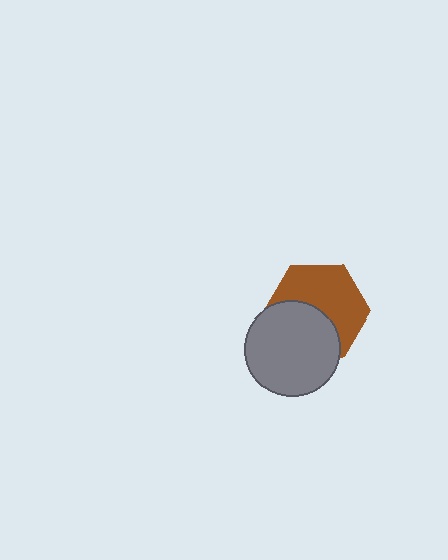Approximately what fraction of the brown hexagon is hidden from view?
Roughly 43% of the brown hexagon is hidden behind the gray circle.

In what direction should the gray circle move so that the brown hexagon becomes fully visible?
The gray circle should move down. That is the shortest direction to clear the overlap and leave the brown hexagon fully visible.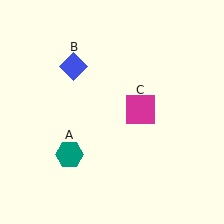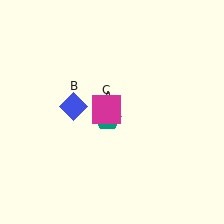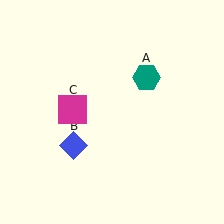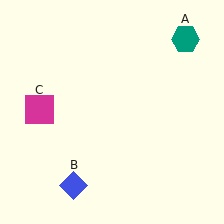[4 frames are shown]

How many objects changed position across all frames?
3 objects changed position: teal hexagon (object A), blue diamond (object B), magenta square (object C).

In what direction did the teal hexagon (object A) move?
The teal hexagon (object A) moved up and to the right.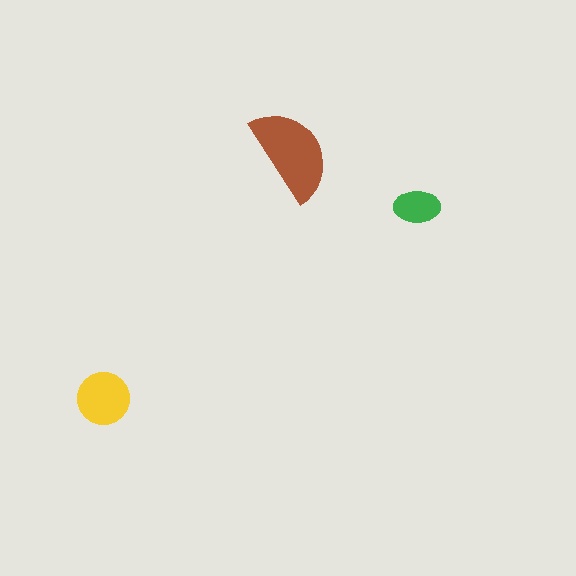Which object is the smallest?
The green ellipse.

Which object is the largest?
The brown semicircle.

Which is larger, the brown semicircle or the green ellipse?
The brown semicircle.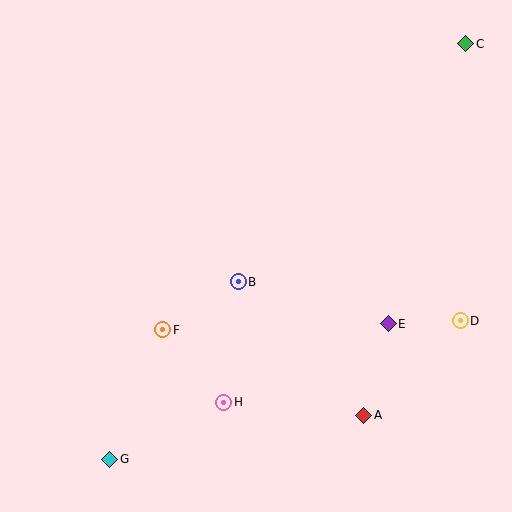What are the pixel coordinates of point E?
Point E is at (388, 324).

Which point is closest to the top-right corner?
Point C is closest to the top-right corner.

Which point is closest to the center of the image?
Point B at (238, 282) is closest to the center.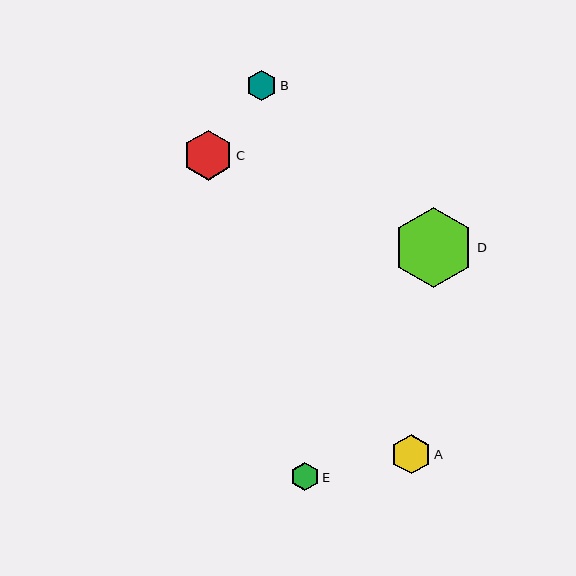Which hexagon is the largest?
Hexagon D is the largest with a size of approximately 80 pixels.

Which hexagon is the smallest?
Hexagon E is the smallest with a size of approximately 28 pixels.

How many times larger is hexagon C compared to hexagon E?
Hexagon C is approximately 1.8 times the size of hexagon E.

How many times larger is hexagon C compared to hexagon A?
Hexagon C is approximately 1.3 times the size of hexagon A.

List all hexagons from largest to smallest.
From largest to smallest: D, C, A, B, E.